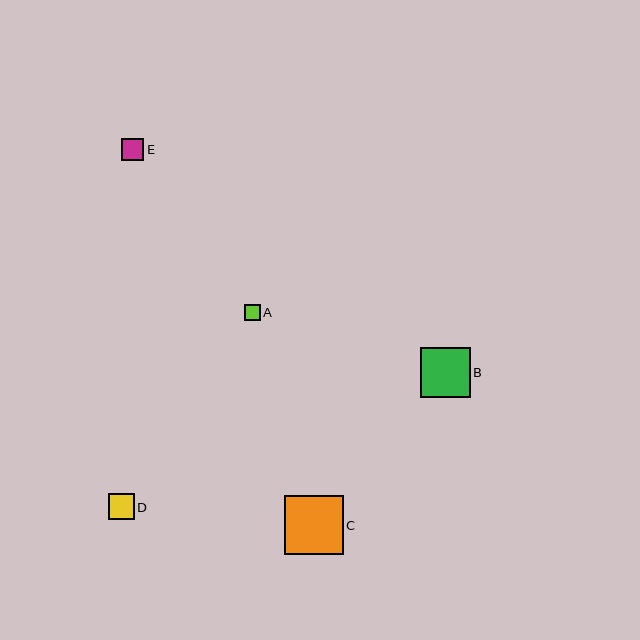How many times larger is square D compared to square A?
Square D is approximately 1.6 times the size of square A.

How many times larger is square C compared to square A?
Square C is approximately 3.7 times the size of square A.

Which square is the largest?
Square C is the largest with a size of approximately 59 pixels.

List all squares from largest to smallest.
From largest to smallest: C, B, D, E, A.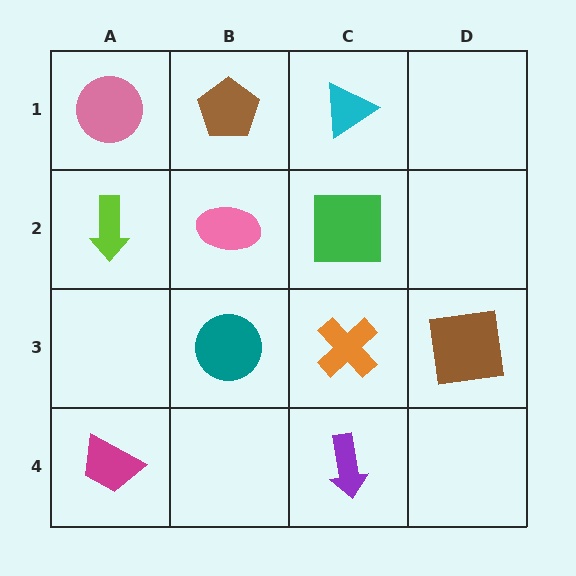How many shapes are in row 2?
3 shapes.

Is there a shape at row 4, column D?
No, that cell is empty.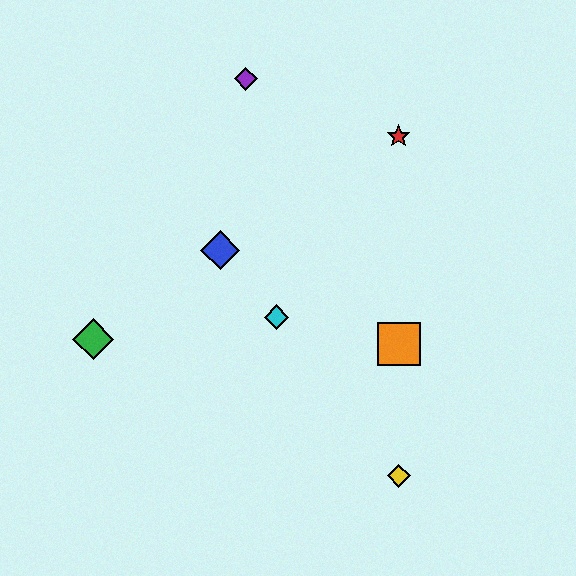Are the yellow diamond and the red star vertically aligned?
Yes, both are at x≈399.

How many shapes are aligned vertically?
3 shapes (the red star, the yellow diamond, the orange square) are aligned vertically.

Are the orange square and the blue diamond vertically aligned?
No, the orange square is at x≈399 and the blue diamond is at x≈220.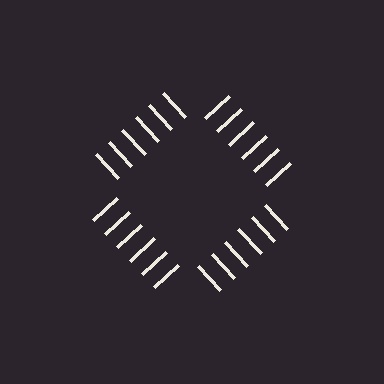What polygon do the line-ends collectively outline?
An illusory square — the line segments terminate on its edges but no continuous stroke is drawn.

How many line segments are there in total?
24 — 6 along each of the 4 edges.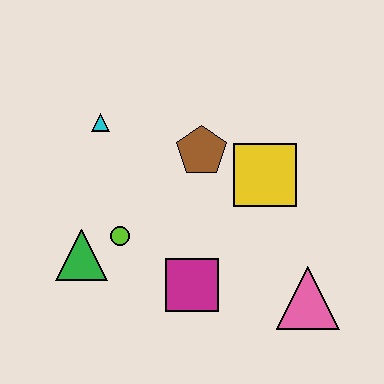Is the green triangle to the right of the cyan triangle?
No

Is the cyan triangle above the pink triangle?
Yes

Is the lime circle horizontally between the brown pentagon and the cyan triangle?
Yes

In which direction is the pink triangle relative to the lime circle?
The pink triangle is to the right of the lime circle.